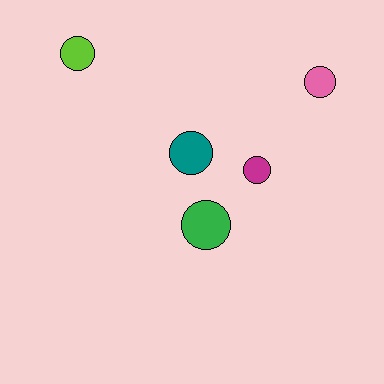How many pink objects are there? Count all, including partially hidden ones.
There is 1 pink object.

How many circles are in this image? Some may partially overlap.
There are 5 circles.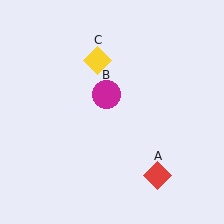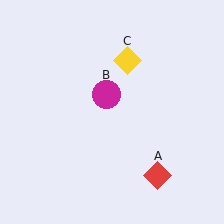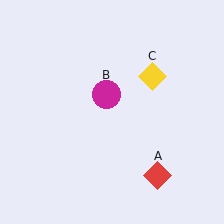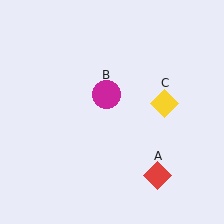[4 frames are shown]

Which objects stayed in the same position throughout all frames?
Red diamond (object A) and magenta circle (object B) remained stationary.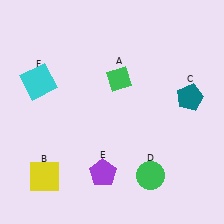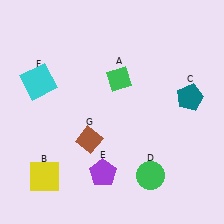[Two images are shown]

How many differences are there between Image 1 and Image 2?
There is 1 difference between the two images.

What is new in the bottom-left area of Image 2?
A brown diamond (G) was added in the bottom-left area of Image 2.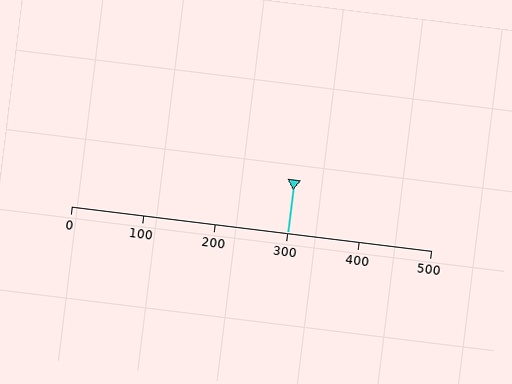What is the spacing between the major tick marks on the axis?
The major ticks are spaced 100 apart.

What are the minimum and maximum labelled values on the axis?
The axis runs from 0 to 500.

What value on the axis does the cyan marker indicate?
The marker indicates approximately 300.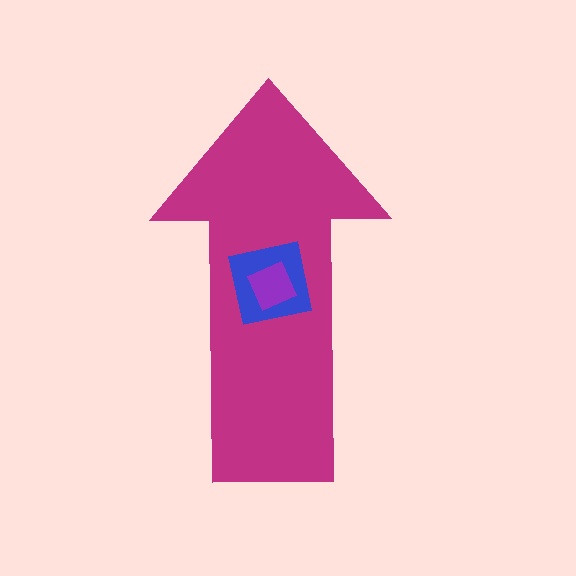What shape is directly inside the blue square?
The purple square.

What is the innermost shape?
The purple square.